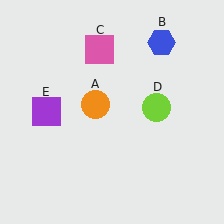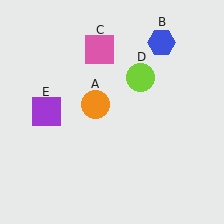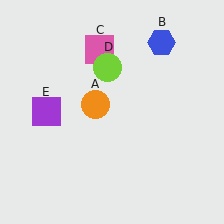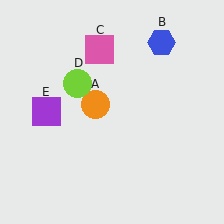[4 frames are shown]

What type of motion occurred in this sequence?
The lime circle (object D) rotated counterclockwise around the center of the scene.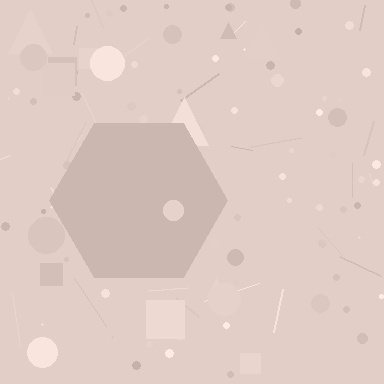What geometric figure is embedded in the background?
A hexagon is embedded in the background.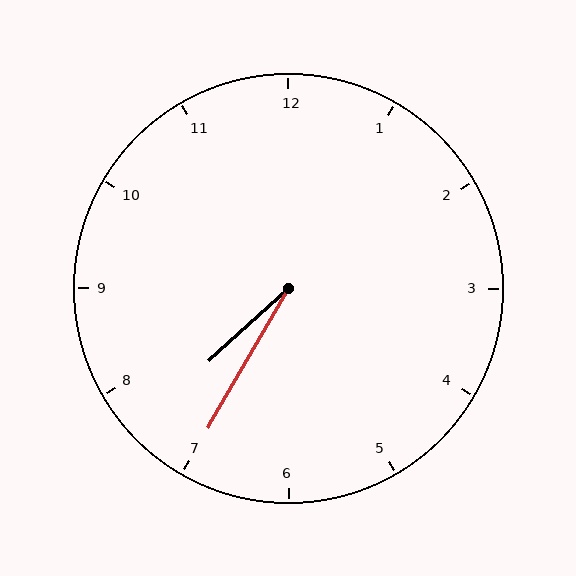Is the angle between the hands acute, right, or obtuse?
It is acute.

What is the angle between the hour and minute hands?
Approximately 18 degrees.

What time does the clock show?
7:35.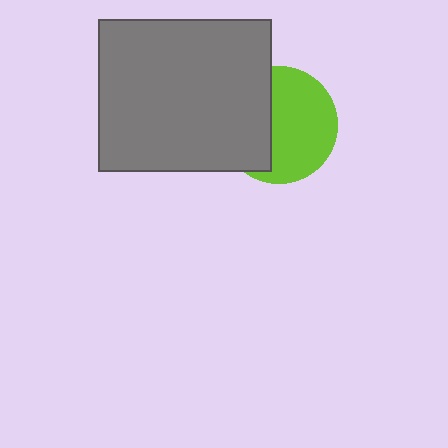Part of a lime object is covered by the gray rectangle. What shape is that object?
It is a circle.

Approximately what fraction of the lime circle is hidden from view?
Roughly 40% of the lime circle is hidden behind the gray rectangle.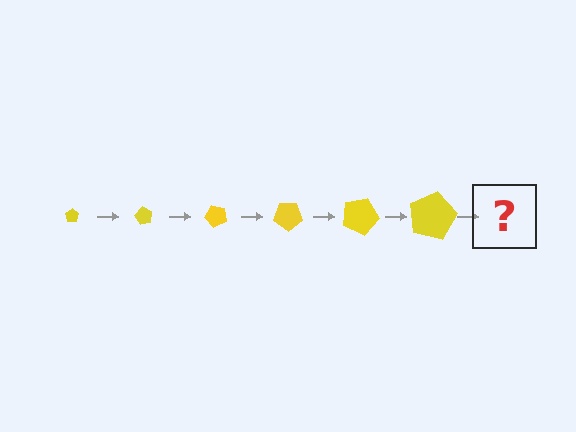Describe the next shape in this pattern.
It should be a pentagon, larger than the previous one and rotated 360 degrees from the start.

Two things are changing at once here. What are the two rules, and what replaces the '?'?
The two rules are that the pentagon grows larger each step and it rotates 60 degrees each step. The '?' should be a pentagon, larger than the previous one and rotated 360 degrees from the start.